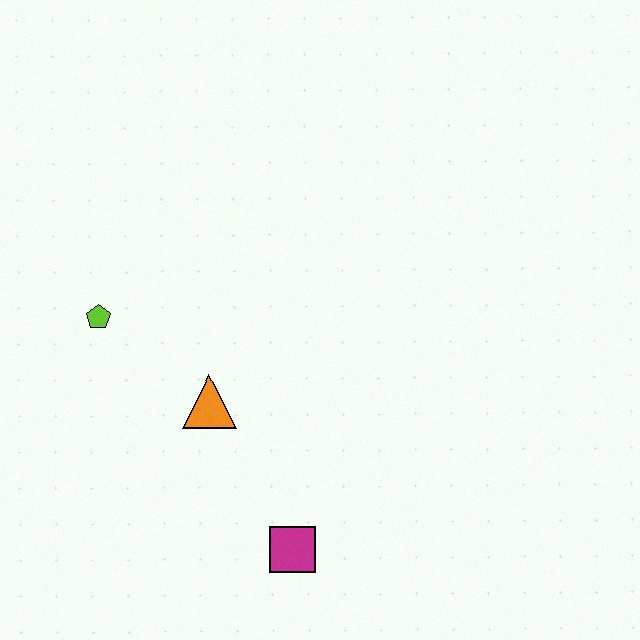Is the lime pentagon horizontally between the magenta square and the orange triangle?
No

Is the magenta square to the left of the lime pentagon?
No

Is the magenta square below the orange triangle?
Yes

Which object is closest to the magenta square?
The orange triangle is closest to the magenta square.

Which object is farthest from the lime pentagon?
The magenta square is farthest from the lime pentagon.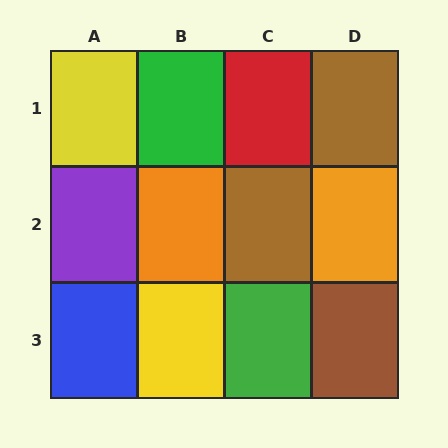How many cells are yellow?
2 cells are yellow.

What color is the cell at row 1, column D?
Brown.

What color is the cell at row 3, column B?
Yellow.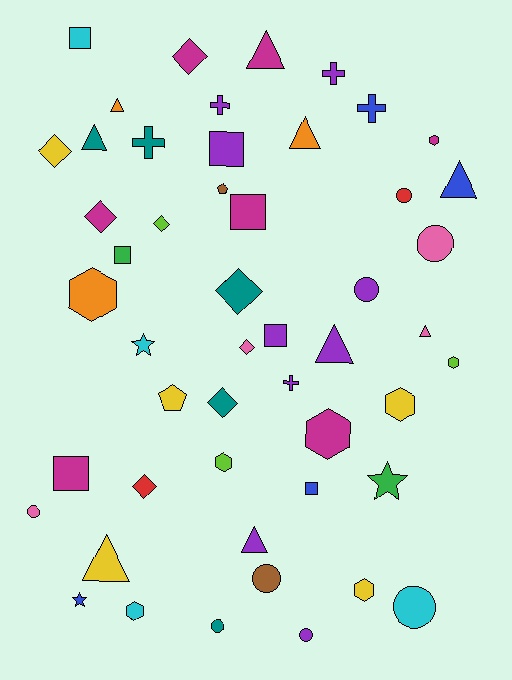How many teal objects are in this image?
There are 5 teal objects.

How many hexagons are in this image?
There are 8 hexagons.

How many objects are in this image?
There are 50 objects.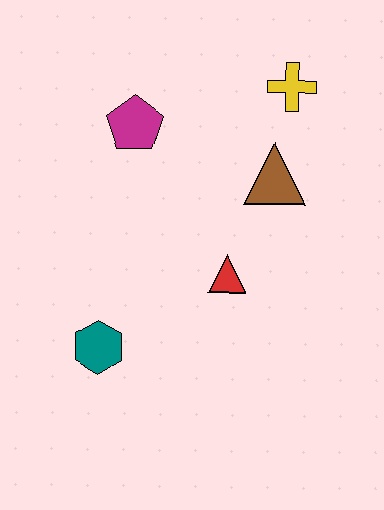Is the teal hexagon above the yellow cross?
No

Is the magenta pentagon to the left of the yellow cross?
Yes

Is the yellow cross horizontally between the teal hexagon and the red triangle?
No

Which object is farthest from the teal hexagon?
The yellow cross is farthest from the teal hexagon.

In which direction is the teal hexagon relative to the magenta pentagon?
The teal hexagon is below the magenta pentagon.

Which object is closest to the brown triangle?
The yellow cross is closest to the brown triangle.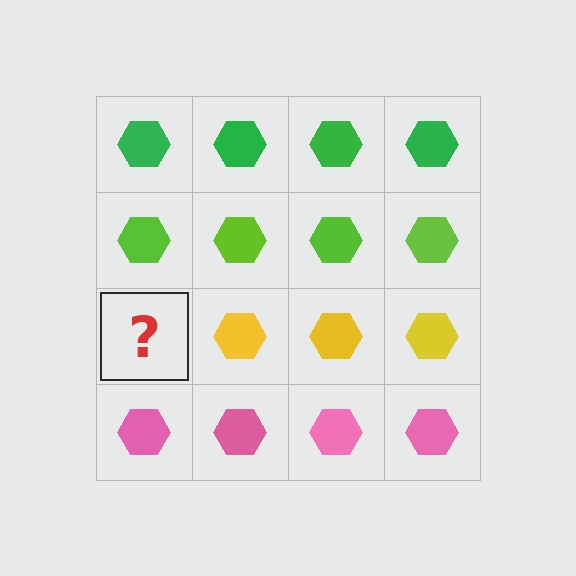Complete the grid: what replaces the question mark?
The question mark should be replaced with a yellow hexagon.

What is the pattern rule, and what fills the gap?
The rule is that each row has a consistent color. The gap should be filled with a yellow hexagon.